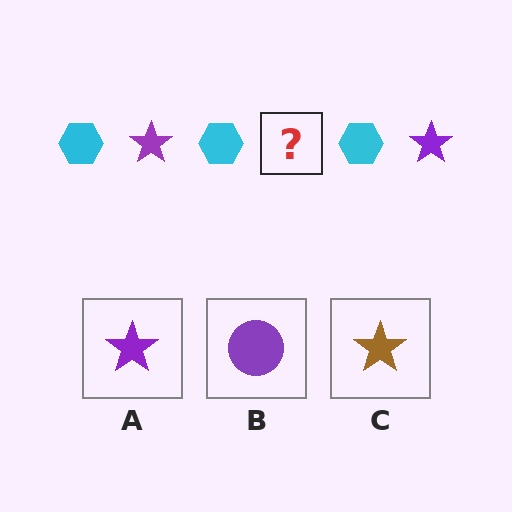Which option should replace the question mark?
Option A.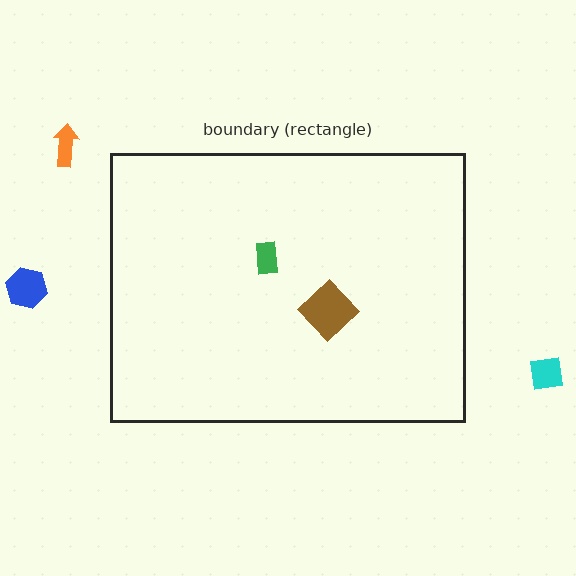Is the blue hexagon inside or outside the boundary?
Outside.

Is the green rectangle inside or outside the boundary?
Inside.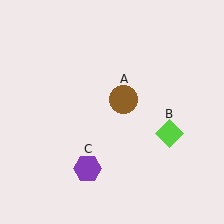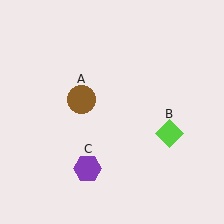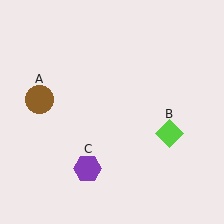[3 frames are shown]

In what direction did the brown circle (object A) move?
The brown circle (object A) moved left.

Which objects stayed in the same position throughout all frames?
Lime diamond (object B) and purple hexagon (object C) remained stationary.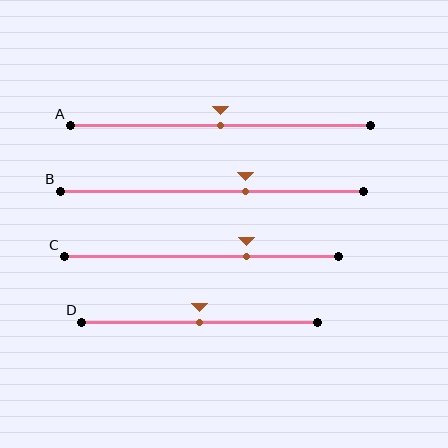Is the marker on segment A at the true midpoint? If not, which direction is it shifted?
Yes, the marker on segment A is at the true midpoint.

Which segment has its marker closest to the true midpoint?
Segment A has its marker closest to the true midpoint.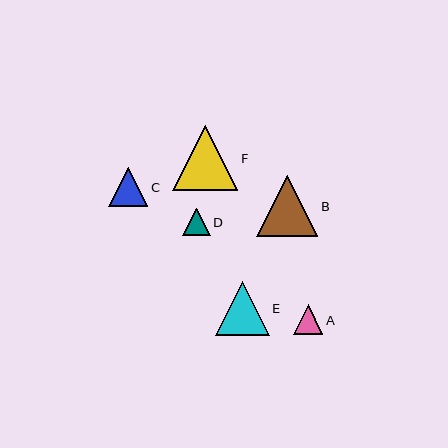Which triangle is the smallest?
Triangle D is the smallest with a size of approximately 28 pixels.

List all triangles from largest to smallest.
From largest to smallest: F, B, E, C, A, D.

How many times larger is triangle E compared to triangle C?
Triangle E is approximately 1.4 times the size of triangle C.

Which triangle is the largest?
Triangle F is the largest with a size of approximately 65 pixels.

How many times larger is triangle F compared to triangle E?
Triangle F is approximately 1.2 times the size of triangle E.